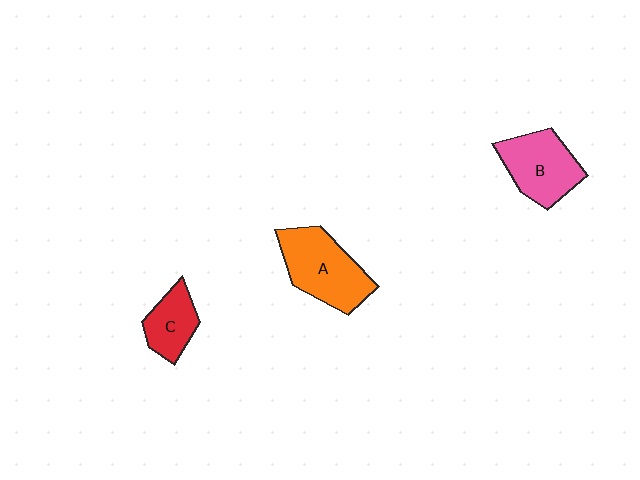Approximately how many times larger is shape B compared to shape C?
Approximately 1.5 times.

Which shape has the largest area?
Shape A (orange).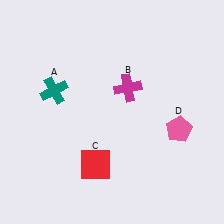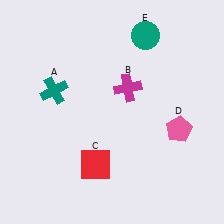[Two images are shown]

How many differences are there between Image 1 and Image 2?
There is 1 difference between the two images.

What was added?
A teal circle (E) was added in Image 2.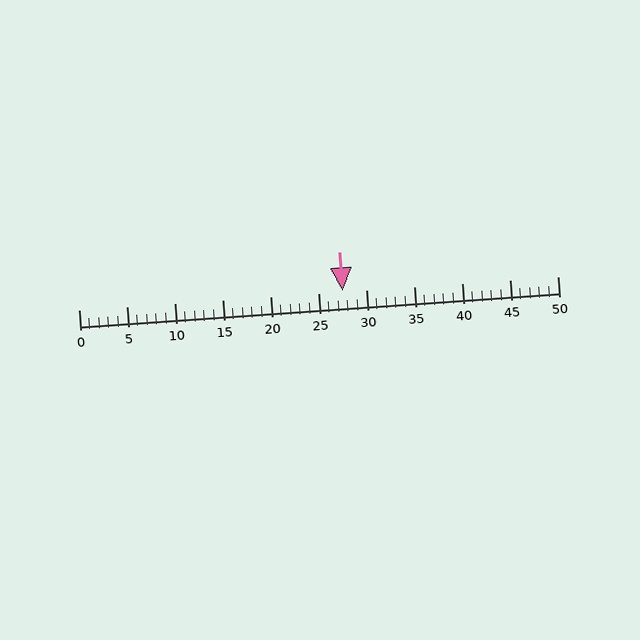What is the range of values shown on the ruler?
The ruler shows values from 0 to 50.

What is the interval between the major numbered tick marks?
The major tick marks are spaced 5 units apart.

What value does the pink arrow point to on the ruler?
The pink arrow points to approximately 28.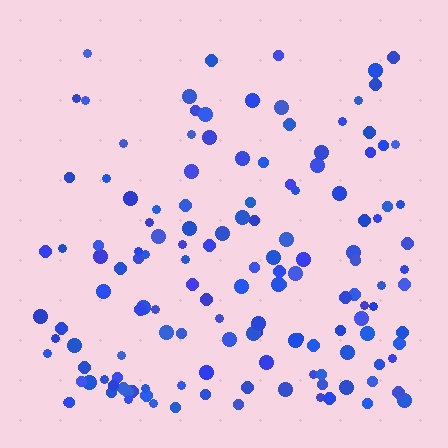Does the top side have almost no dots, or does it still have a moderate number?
Still a moderate number, just noticeably fewer than the bottom.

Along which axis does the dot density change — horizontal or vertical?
Vertical.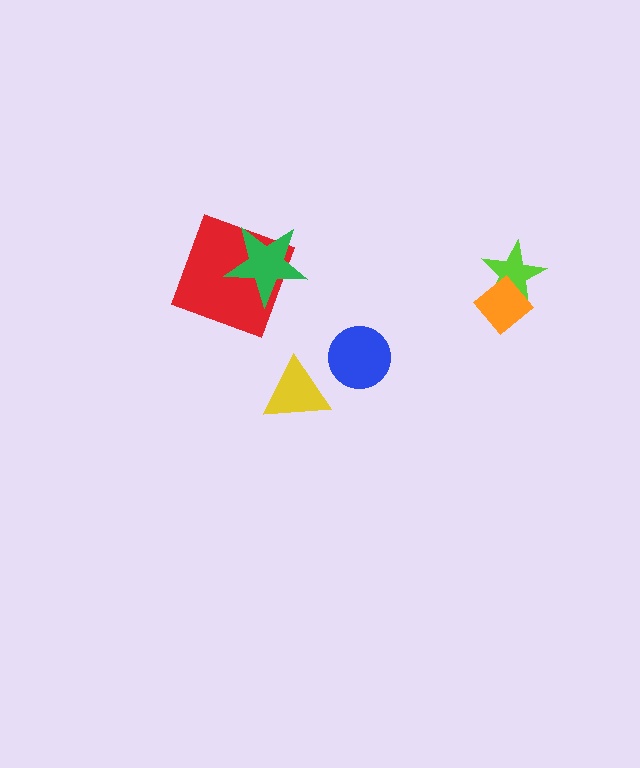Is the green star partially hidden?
No, no other shape covers it.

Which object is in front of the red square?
The green star is in front of the red square.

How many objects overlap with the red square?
1 object overlaps with the red square.